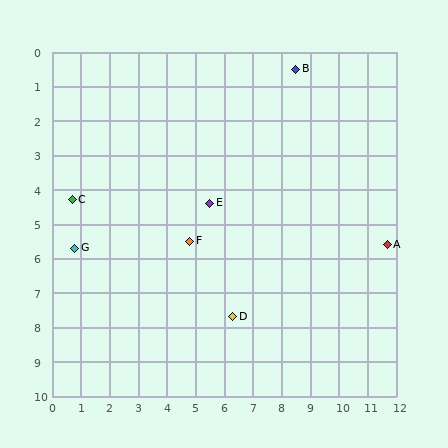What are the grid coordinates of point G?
Point G is at approximately (0.8, 5.7).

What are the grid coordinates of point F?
Point F is at approximately (4.8, 5.5).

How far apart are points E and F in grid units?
Points E and F are about 1.3 grid units apart.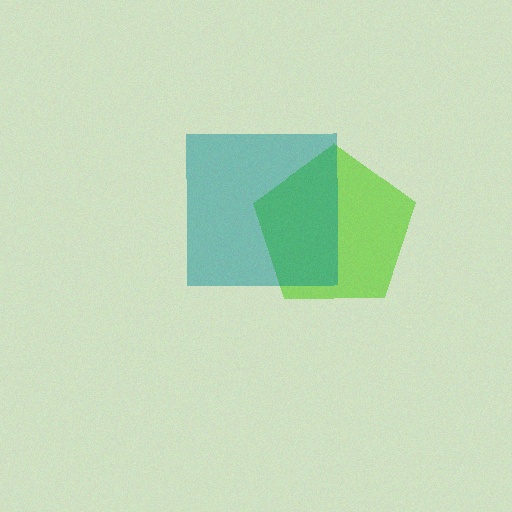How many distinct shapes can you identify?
There are 2 distinct shapes: a lime pentagon, a teal square.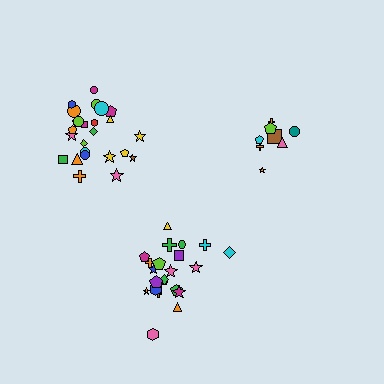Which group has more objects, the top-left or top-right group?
The top-left group.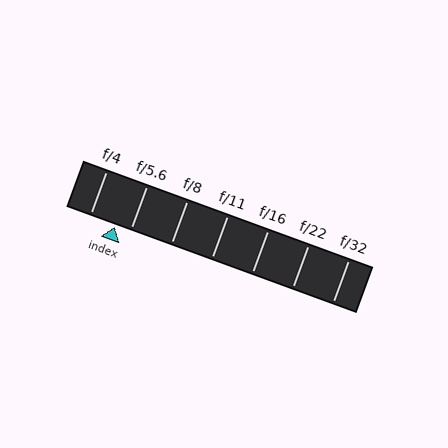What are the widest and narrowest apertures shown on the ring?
The widest aperture shown is f/4 and the narrowest is f/32.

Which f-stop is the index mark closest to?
The index mark is closest to f/5.6.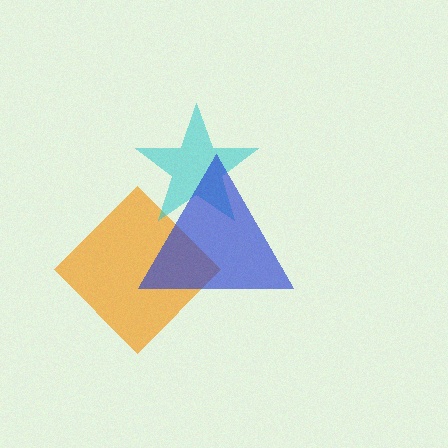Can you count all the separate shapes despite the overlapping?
Yes, there are 3 separate shapes.